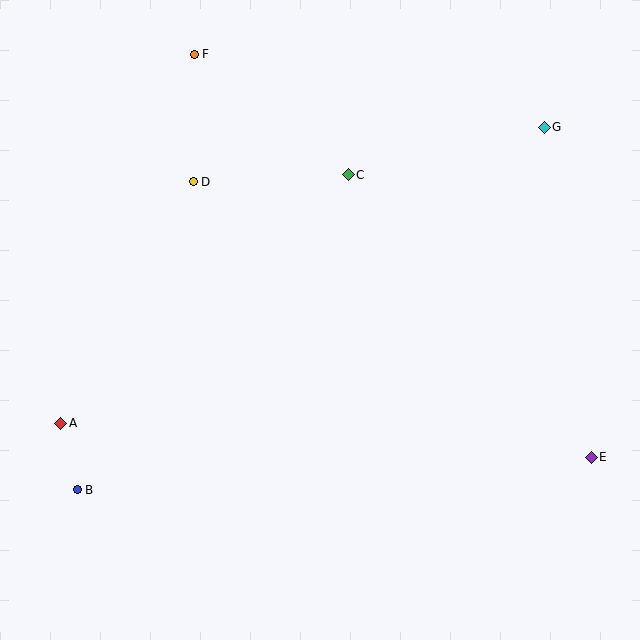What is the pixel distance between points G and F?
The distance between G and F is 358 pixels.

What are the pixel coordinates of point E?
Point E is at (591, 457).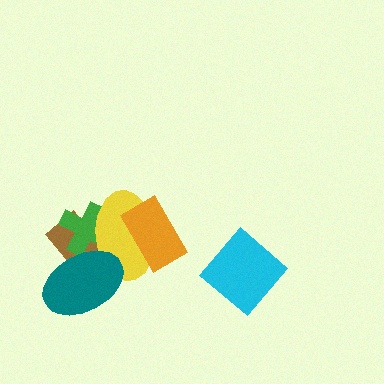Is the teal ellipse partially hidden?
No, no other shape covers it.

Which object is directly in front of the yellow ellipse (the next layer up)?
The orange rectangle is directly in front of the yellow ellipse.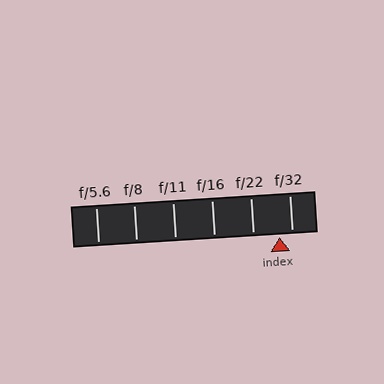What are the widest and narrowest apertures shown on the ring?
The widest aperture shown is f/5.6 and the narrowest is f/32.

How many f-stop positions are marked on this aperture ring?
There are 6 f-stop positions marked.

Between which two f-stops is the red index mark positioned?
The index mark is between f/22 and f/32.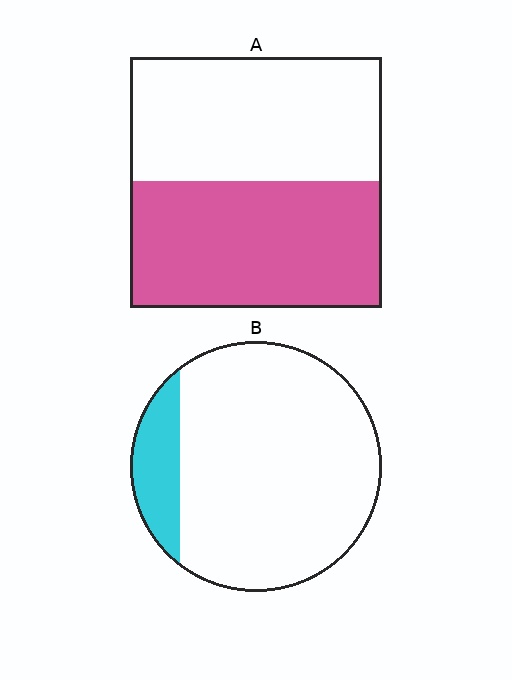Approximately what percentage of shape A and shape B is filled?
A is approximately 50% and B is approximately 15%.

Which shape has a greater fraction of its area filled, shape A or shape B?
Shape A.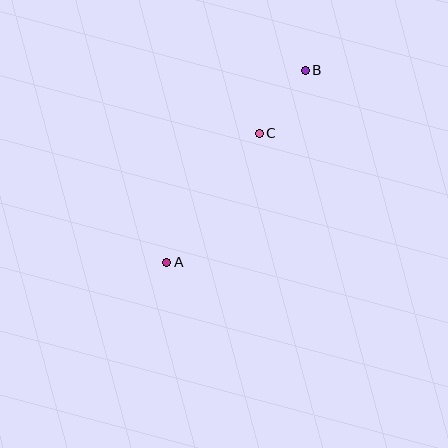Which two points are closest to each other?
Points B and C are closest to each other.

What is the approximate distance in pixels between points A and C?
The distance between A and C is approximately 159 pixels.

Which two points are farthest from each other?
Points A and B are farthest from each other.